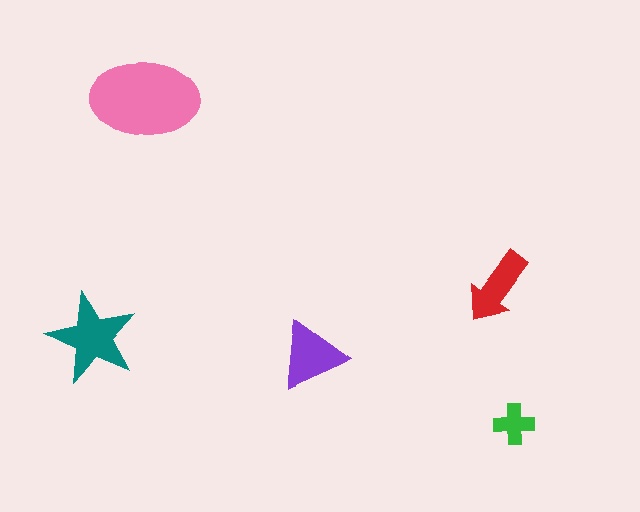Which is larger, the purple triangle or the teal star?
The teal star.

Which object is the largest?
The pink ellipse.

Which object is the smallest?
The green cross.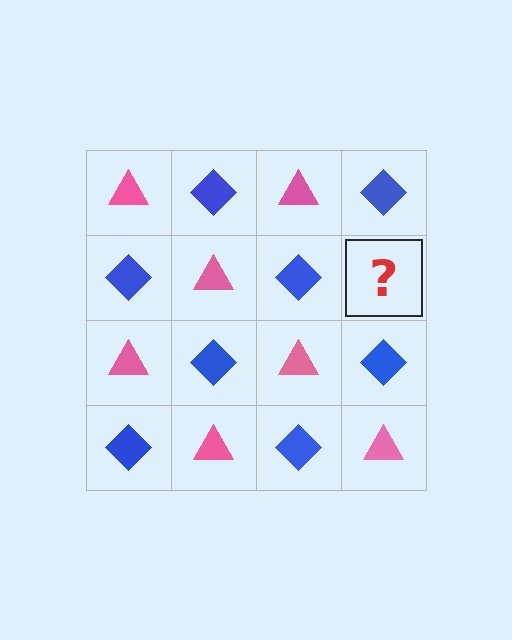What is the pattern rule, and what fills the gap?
The rule is that it alternates pink triangle and blue diamond in a checkerboard pattern. The gap should be filled with a pink triangle.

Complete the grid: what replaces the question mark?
The question mark should be replaced with a pink triangle.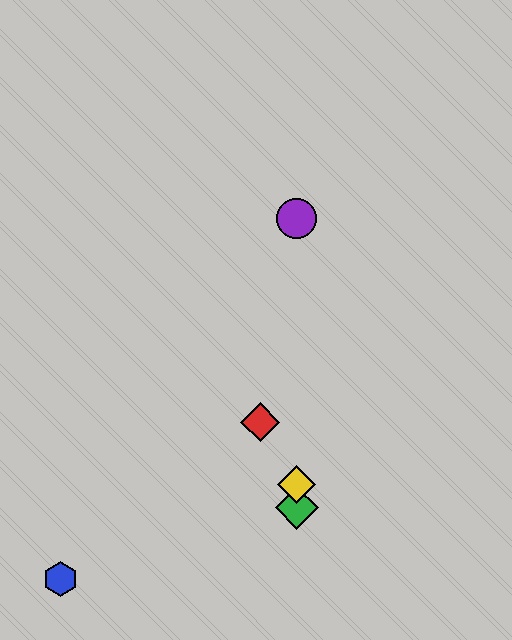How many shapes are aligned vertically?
3 shapes (the green diamond, the yellow diamond, the purple circle) are aligned vertically.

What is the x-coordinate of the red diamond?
The red diamond is at x≈260.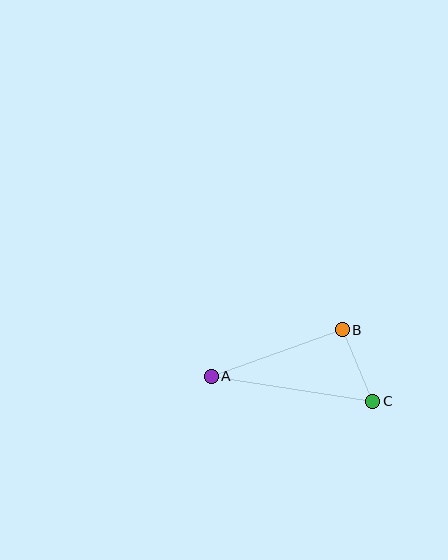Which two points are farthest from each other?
Points A and C are farthest from each other.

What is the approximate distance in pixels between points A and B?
The distance between A and B is approximately 139 pixels.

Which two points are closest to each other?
Points B and C are closest to each other.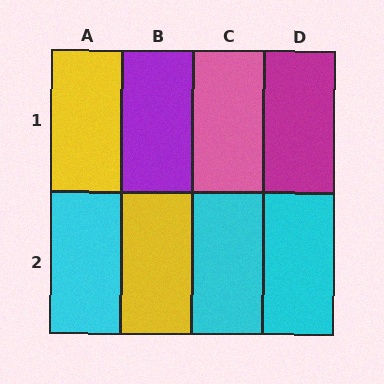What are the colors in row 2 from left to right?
Cyan, yellow, cyan, cyan.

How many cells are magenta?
1 cell is magenta.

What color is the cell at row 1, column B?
Purple.